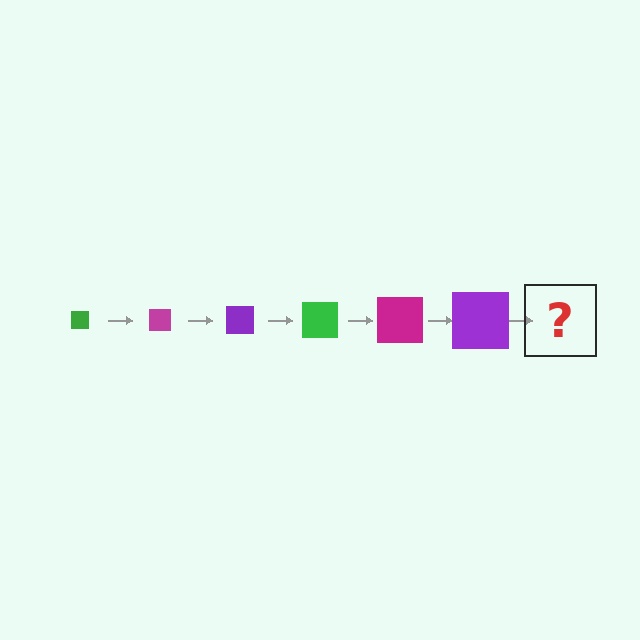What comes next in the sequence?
The next element should be a green square, larger than the previous one.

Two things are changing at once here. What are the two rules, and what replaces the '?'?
The two rules are that the square grows larger each step and the color cycles through green, magenta, and purple. The '?' should be a green square, larger than the previous one.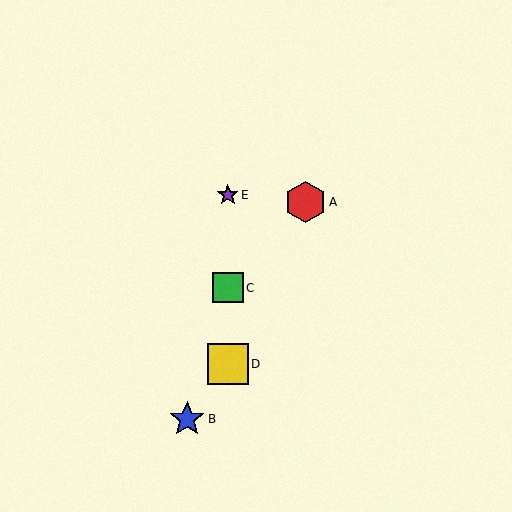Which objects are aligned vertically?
Objects C, D, E are aligned vertically.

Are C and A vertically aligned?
No, C is at x≈228 and A is at x≈305.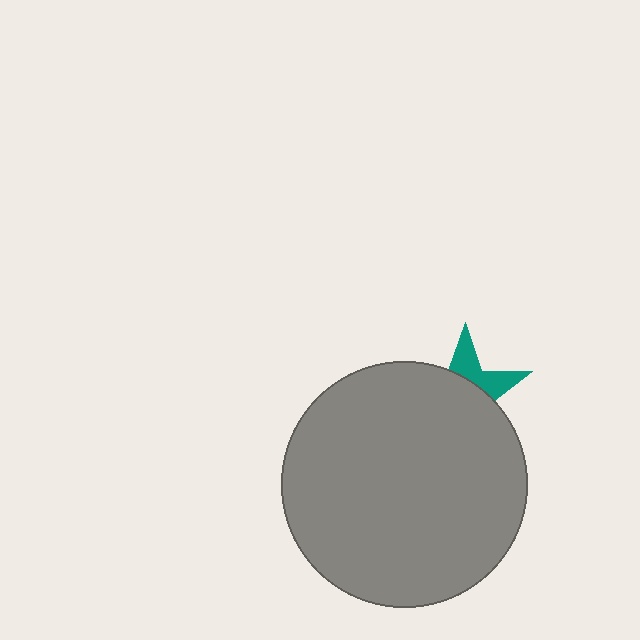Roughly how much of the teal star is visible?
A small part of it is visible (roughly 32%).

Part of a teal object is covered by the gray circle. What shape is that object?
It is a star.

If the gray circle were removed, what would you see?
You would see the complete teal star.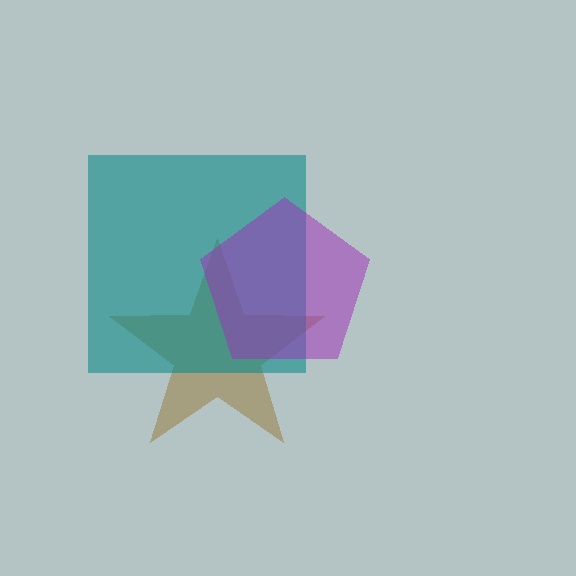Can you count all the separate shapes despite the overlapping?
Yes, there are 3 separate shapes.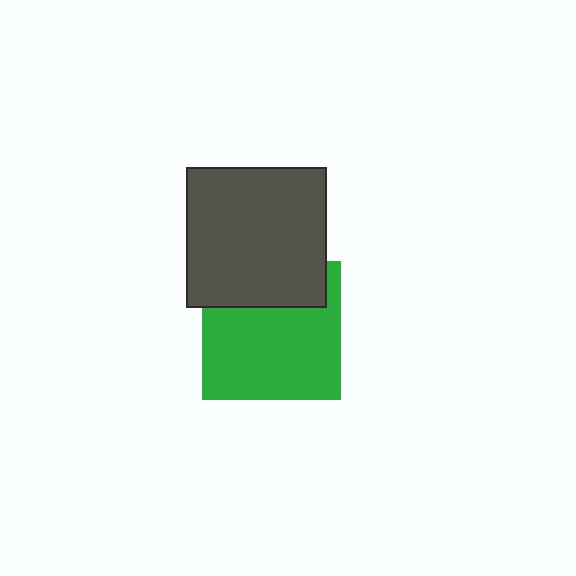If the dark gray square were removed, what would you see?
You would see the complete green square.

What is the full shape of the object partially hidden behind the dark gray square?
The partially hidden object is a green square.